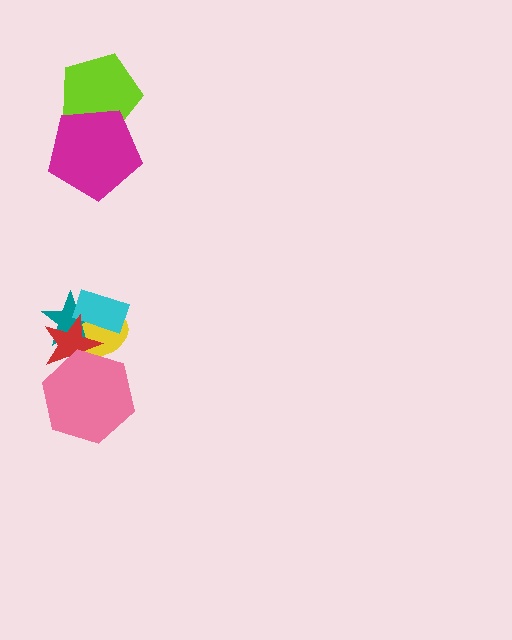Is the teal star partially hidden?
Yes, it is partially covered by another shape.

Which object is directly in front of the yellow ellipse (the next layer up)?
The teal star is directly in front of the yellow ellipse.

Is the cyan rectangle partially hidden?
Yes, it is partially covered by another shape.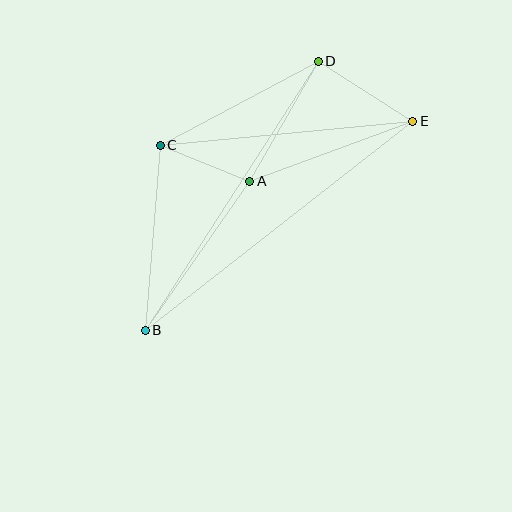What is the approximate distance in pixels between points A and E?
The distance between A and E is approximately 173 pixels.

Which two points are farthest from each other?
Points B and E are farthest from each other.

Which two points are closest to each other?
Points A and C are closest to each other.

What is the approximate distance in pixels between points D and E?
The distance between D and E is approximately 112 pixels.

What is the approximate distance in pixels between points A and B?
The distance between A and B is approximately 183 pixels.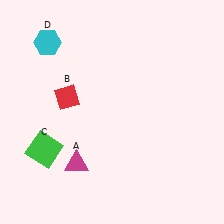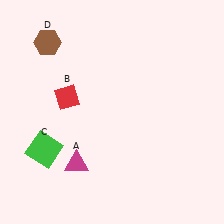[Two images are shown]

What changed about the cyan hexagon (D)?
In Image 1, D is cyan. In Image 2, it changed to brown.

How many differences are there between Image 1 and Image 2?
There is 1 difference between the two images.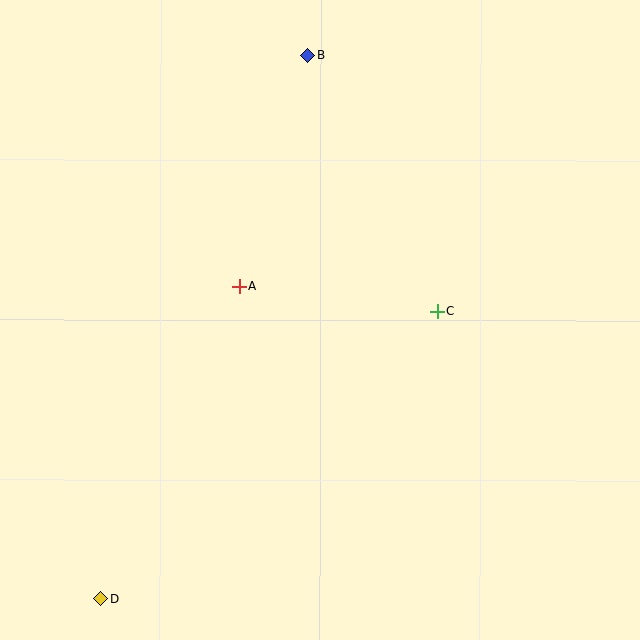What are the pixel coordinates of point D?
Point D is at (101, 598).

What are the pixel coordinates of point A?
Point A is at (239, 286).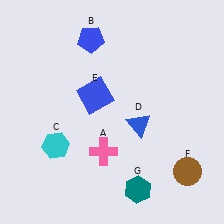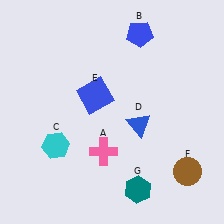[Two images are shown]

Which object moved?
The blue pentagon (B) moved right.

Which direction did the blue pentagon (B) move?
The blue pentagon (B) moved right.